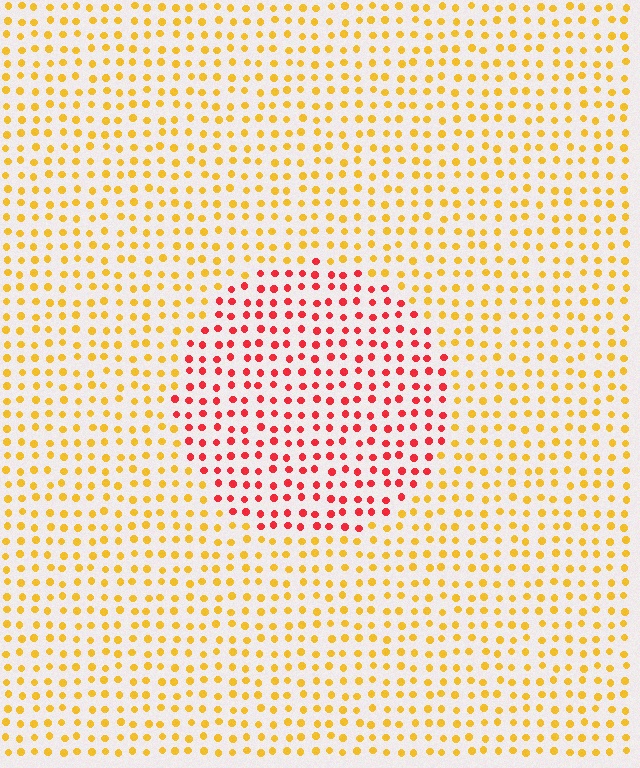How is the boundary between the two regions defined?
The boundary is defined purely by a slight shift in hue (about 50 degrees). Spacing, size, and orientation are identical on both sides.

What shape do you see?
I see a circle.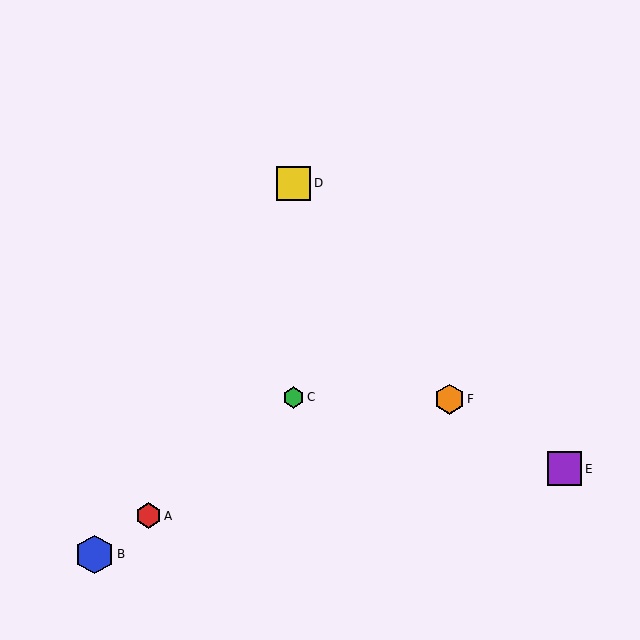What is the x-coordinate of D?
Object D is at x≈293.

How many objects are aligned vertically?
2 objects (C, D) are aligned vertically.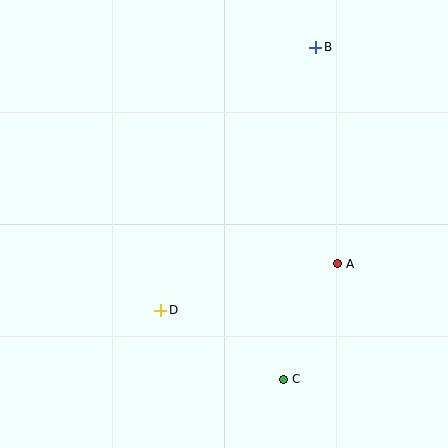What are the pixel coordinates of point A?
Point A is at (338, 264).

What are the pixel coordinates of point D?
Point D is at (161, 310).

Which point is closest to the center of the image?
Point D at (161, 310) is closest to the center.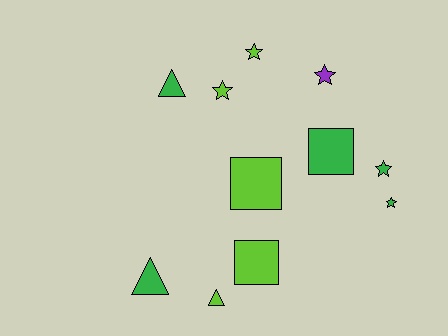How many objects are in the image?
There are 11 objects.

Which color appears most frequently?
Lime, with 5 objects.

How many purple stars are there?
There is 1 purple star.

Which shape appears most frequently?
Star, with 5 objects.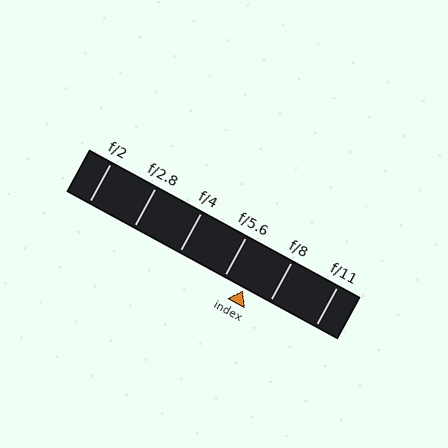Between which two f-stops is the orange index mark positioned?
The index mark is between f/5.6 and f/8.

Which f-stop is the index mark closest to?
The index mark is closest to f/5.6.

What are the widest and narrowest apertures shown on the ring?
The widest aperture shown is f/2 and the narrowest is f/11.